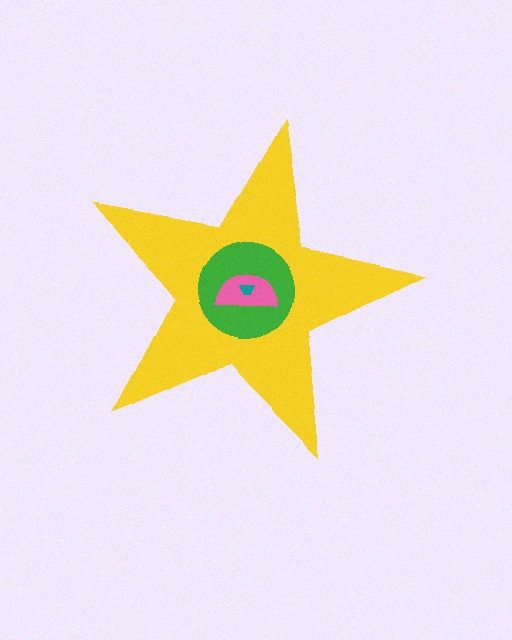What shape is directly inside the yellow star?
The green circle.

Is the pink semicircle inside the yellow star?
Yes.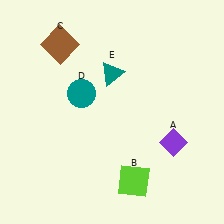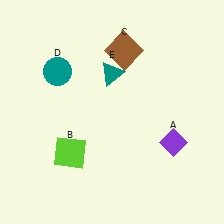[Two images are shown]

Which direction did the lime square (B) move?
The lime square (B) moved left.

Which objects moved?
The objects that moved are: the lime square (B), the brown square (C), the teal circle (D).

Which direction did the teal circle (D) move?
The teal circle (D) moved left.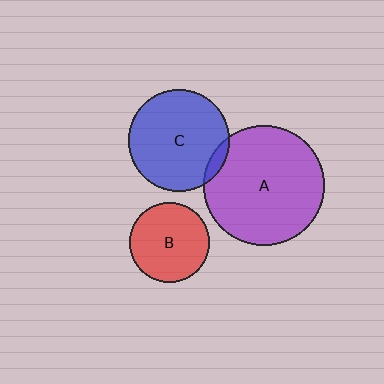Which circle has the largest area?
Circle A (purple).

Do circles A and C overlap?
Yes.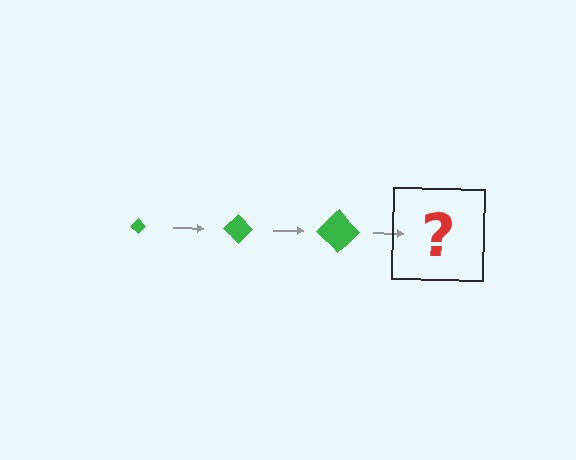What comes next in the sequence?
The next element should be a green diamond, larger than the previous one.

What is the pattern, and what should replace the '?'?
The pattern is that the diamond gets progressively larger each step. The '?' should be a green diamond, larger than the previous one.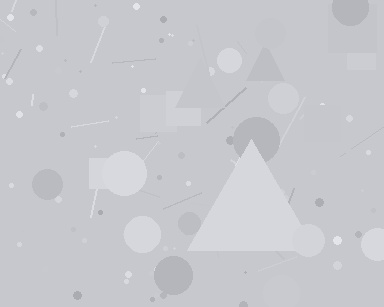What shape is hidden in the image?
A triangle is hidden in the image.